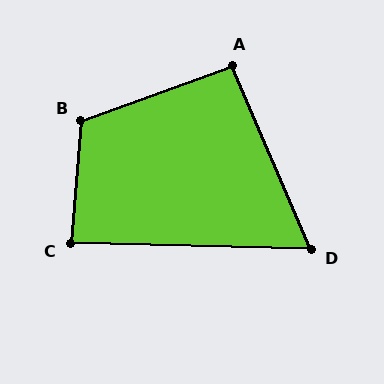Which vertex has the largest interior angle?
B, at approximately 115 degrees.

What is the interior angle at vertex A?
Approximately 93 degrees (approximately right).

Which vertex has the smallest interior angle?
D, at approximately 65 degrees.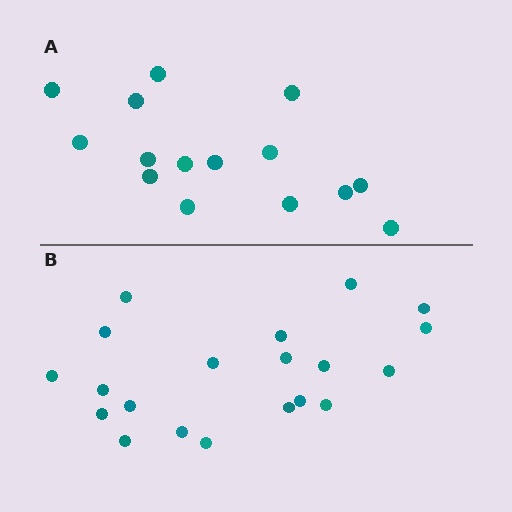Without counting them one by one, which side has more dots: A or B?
Region B (the bottom region) has more dots.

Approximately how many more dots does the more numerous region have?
Region B has about 5 more dots than region A.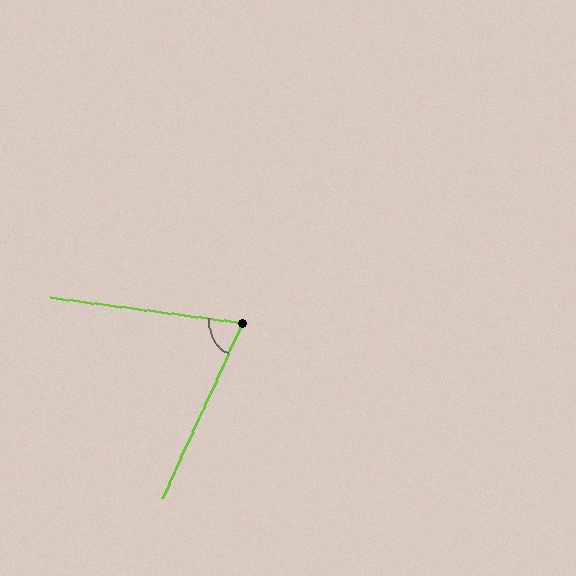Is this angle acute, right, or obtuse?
It is acute.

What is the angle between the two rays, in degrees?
Approximately 73 degrees.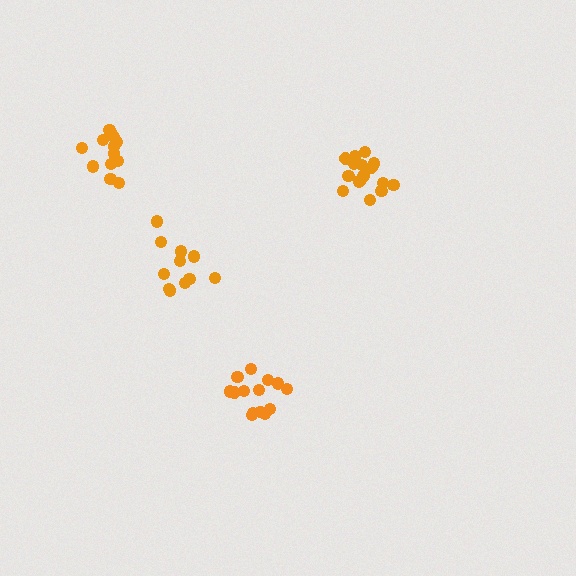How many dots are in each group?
Group 1: 11 dots, Group 2: 16 dots, Group 3: 14 dots, Group 4: 13 dots (54 total).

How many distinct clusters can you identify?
There are 4 distinct clusters.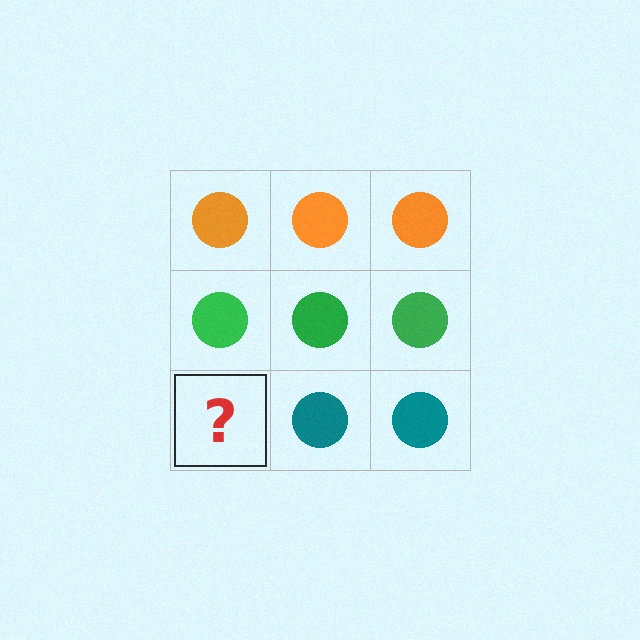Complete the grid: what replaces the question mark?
The question mark should be replaced with a teal circle.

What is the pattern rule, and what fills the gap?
The rule is that each row has a consistent color. The gap should be filled with a teal circle.